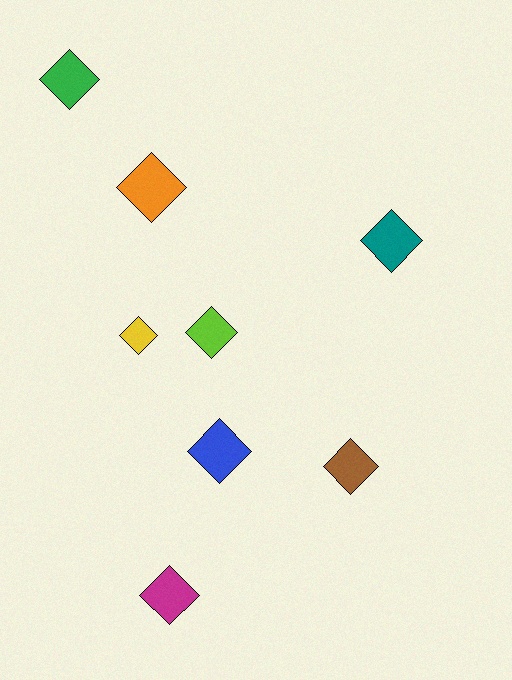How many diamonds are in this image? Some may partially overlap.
There are 8 diamonds.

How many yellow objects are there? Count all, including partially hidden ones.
There is 1 yellow object.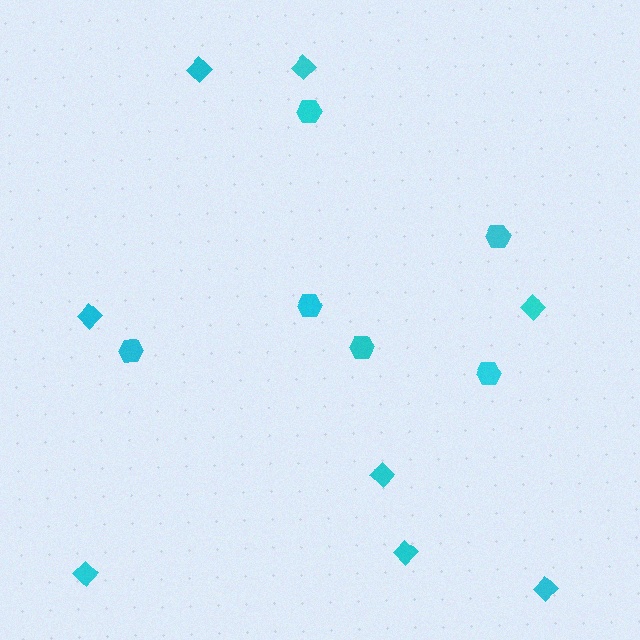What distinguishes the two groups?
There are 2 groups: one group of hexagons (6) and one group of diamonds (8).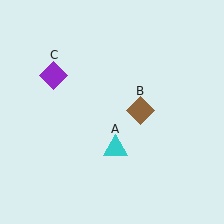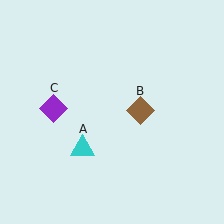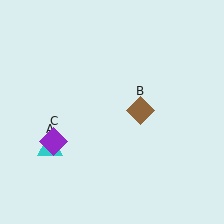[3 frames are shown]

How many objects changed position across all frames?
2 objects changed position: cyan triangle (object A), purple diamond (object C).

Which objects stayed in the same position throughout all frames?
Brown diamond (object B) remained stationary.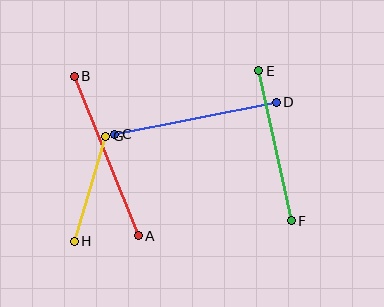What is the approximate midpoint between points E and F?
The midpoint is at approximately (275, 146) pixels.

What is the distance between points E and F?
The distance is approximately 153 pixels.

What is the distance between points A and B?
The distance is approximately 172 pixels.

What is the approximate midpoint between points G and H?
The midpoint is at approximately (90, 189) pixels.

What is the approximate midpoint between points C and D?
The midpoint is at approximately (196, 118) pixels.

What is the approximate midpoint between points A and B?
The midpoint is at approximately (106, 156) pixels.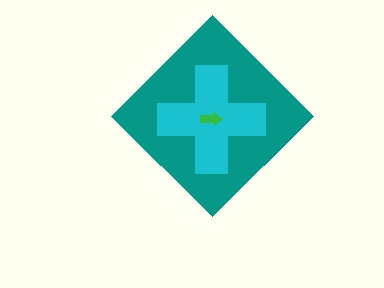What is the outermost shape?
The teal diamond.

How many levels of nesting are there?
3.